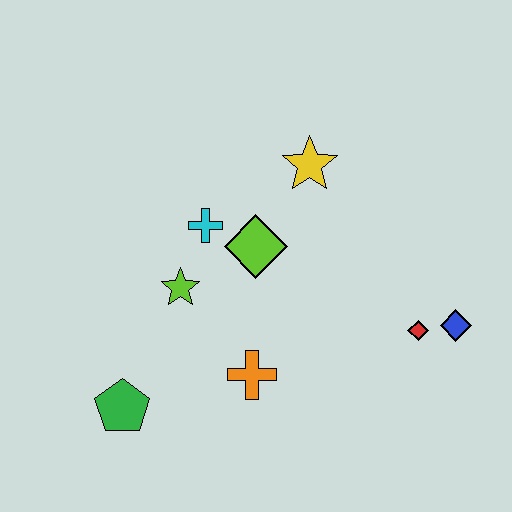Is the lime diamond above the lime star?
Yes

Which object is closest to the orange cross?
The lime star is closest to the orange cross.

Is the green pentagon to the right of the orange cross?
No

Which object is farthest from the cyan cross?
The blue diamond is farthest from the cyan cross.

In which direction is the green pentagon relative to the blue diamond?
The green pentagon is to the left of the blue diamond.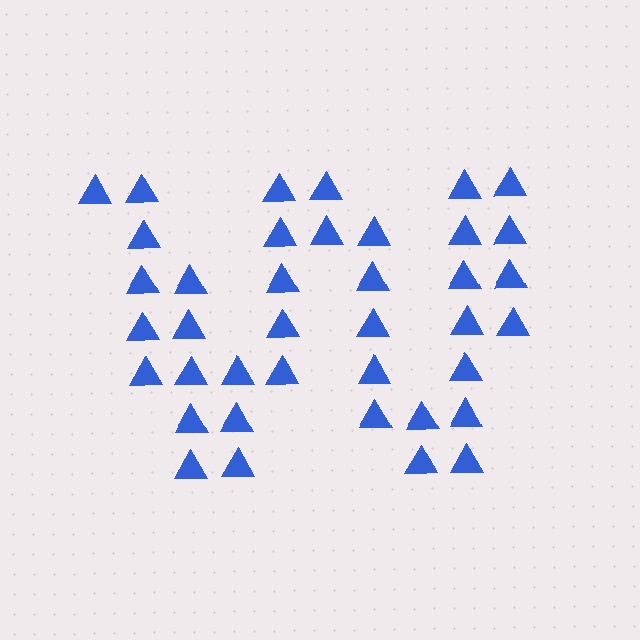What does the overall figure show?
The overall figure shows the letter W.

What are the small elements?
The small elements are triangles.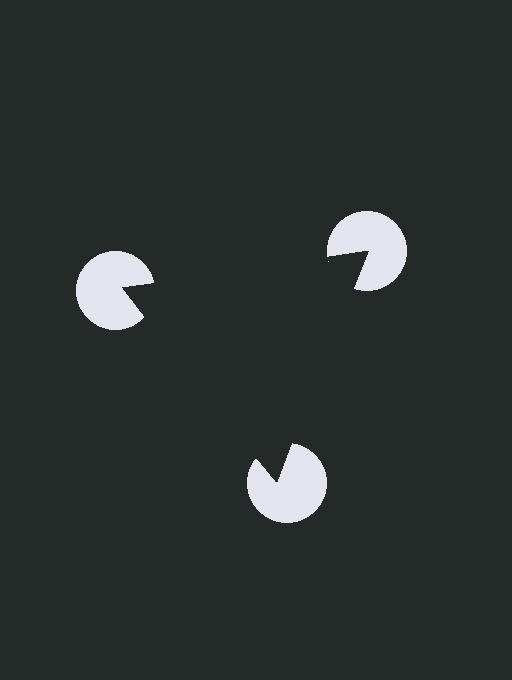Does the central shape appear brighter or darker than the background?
It typically appears slightly darker than the background, even though no actual brightness change is drawn.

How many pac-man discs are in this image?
There are 3 — one at each vertex of the illusory triangle.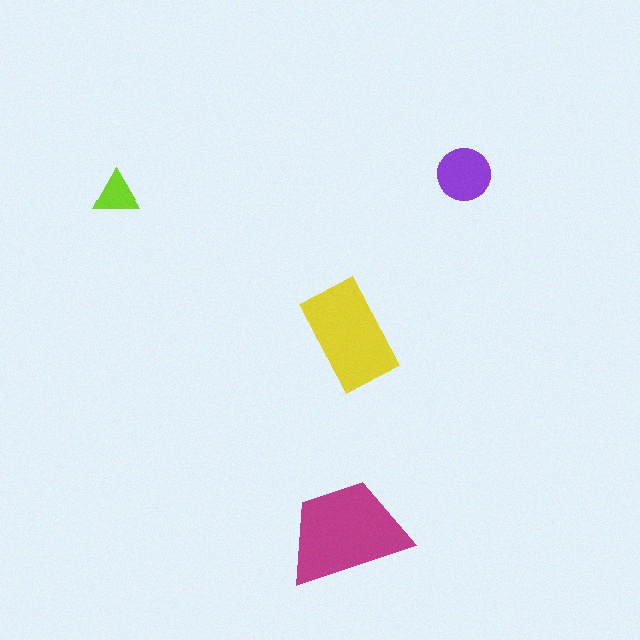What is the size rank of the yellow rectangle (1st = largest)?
2nd.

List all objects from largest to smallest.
The magenta trapezoid, the yellow rectangle, the purple circle, the lime triangle.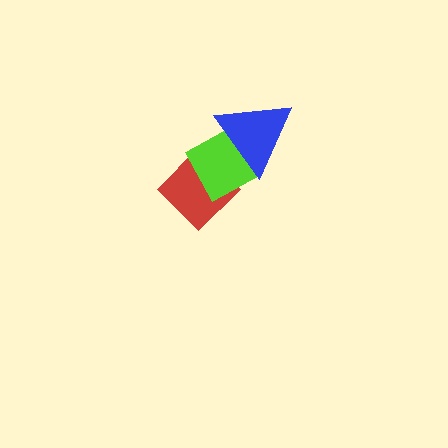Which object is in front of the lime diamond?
The blue triangle is in front of the lime diamond.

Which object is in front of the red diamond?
The lime diamond is in front of the red diamond.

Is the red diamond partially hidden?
Yes, it is partially covered by another shape.